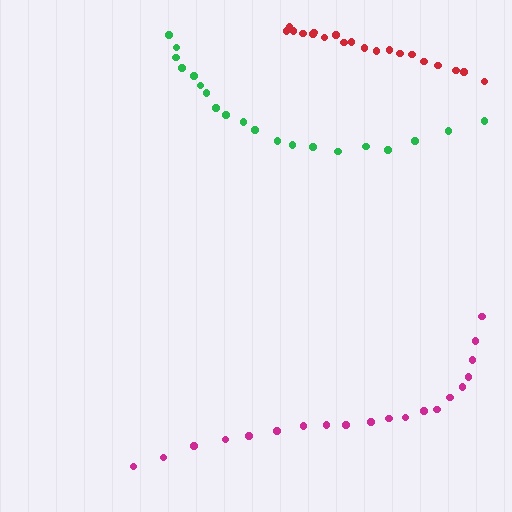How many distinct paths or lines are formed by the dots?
There are 3 distinct paths.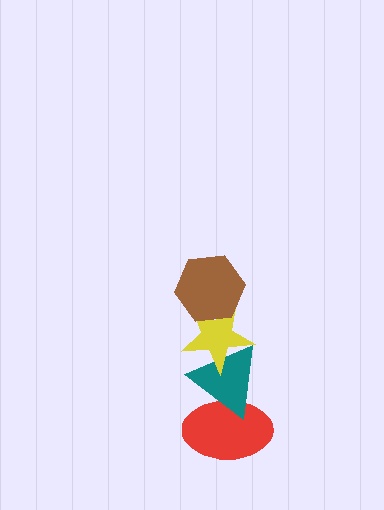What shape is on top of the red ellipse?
The teal triangle is on top of the red ellipse.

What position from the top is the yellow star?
The yellow star is 2nd from the top.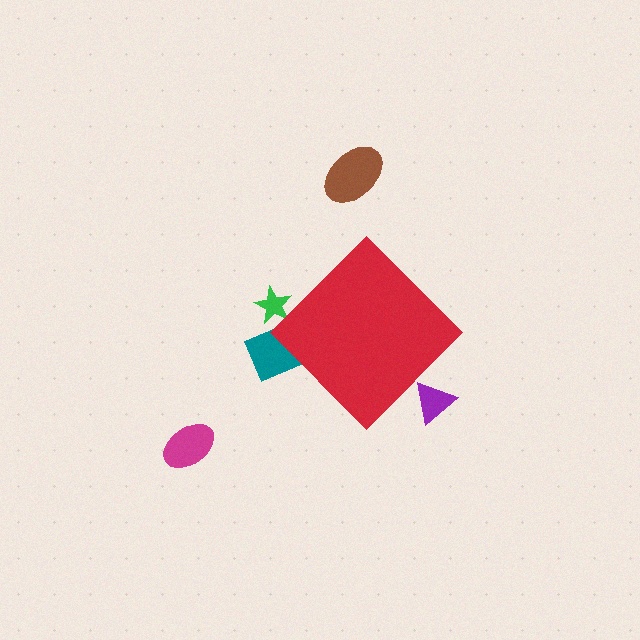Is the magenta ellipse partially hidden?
No, the magenta ellipse is fully visible.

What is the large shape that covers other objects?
A red diamond.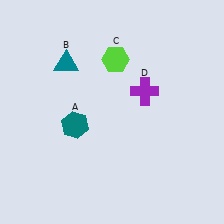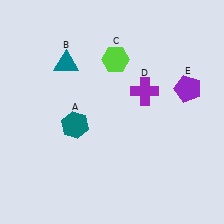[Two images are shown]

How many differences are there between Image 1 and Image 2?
There is 1 difference between the two images.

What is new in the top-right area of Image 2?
A purple pentagon (E) was added in the top-right area of Image 2.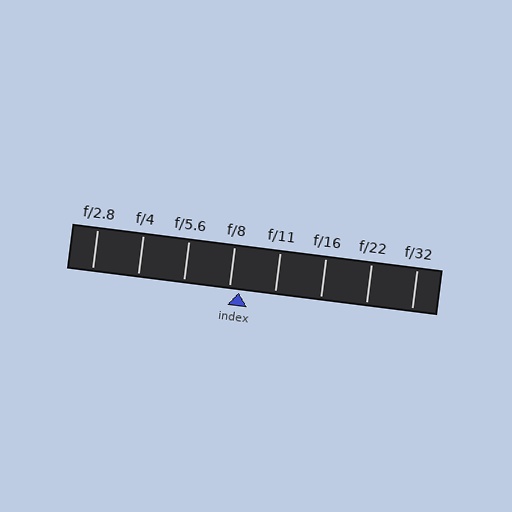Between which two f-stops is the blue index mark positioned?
The index mark is between f/8 and f/11.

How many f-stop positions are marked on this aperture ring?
There are 8 f-stop positions marked.